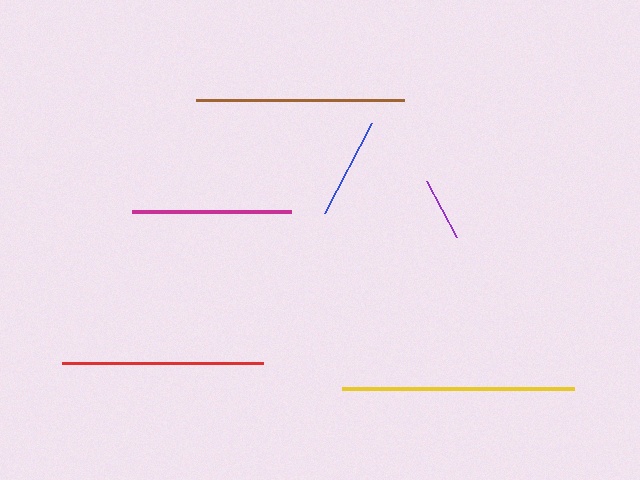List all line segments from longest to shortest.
From longest to shortest: yellow, brown, red, magenta, blue, purple.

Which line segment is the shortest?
The purple line is the shortest at approximately 63 pixels.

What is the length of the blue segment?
The blue segment is approximately 102 pixels long.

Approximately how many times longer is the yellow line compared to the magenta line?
The yellow line is approximately 1.5 times the length of the magenta line.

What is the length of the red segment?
The red segment is approximately 200 pixels long.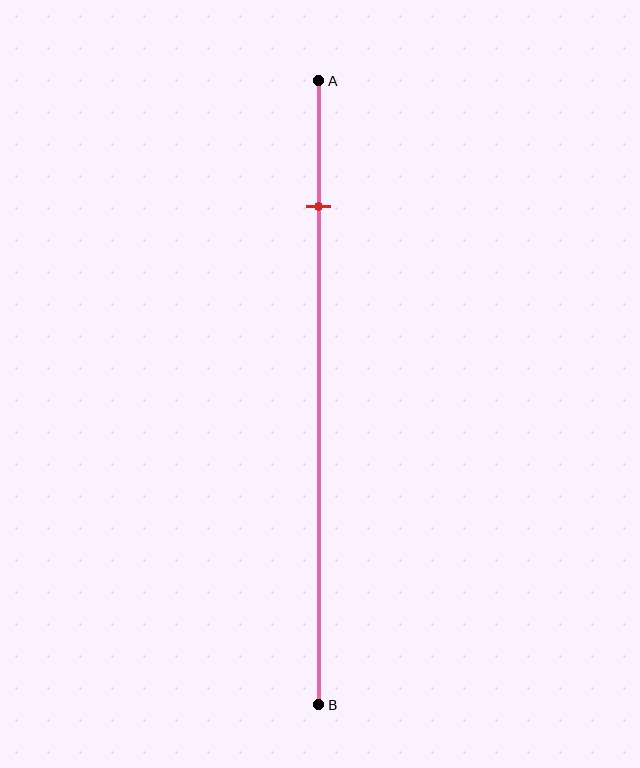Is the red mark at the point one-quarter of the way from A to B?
No, the mark is at about 20% from A, not at the 25% one-quarter point.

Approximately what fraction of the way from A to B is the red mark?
The red mark is approximately 20% of the way from A to B.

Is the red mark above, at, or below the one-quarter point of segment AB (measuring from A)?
The red mark is above the one-quarter point of segment AB.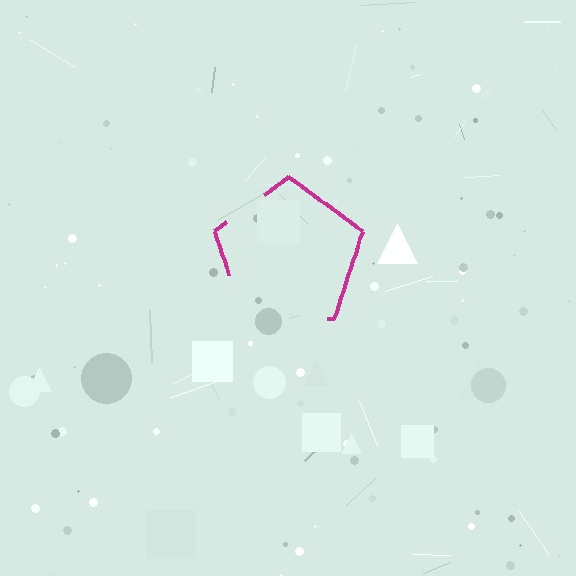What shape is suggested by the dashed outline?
The dashed outline suggests a pentagon.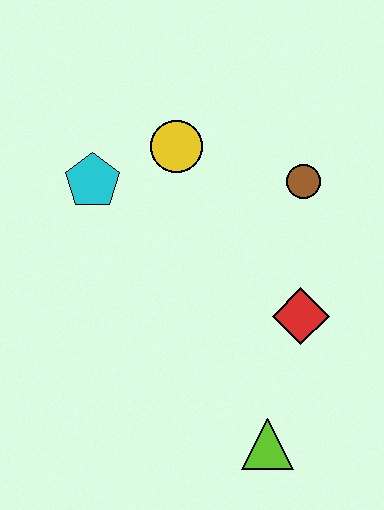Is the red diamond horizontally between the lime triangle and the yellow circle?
No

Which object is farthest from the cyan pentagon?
The lime triangle is farthest from the cyan pentagon.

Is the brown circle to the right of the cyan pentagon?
Yes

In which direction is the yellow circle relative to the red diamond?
The yellow circle is above the red diamond.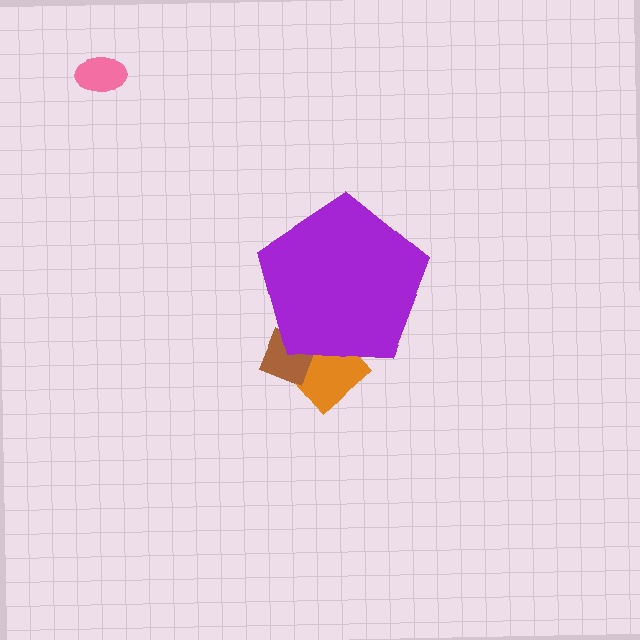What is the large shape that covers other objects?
A purple pentagon.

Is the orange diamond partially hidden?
Yes, the orange diamond is partially hidden behind the purple pentagon.